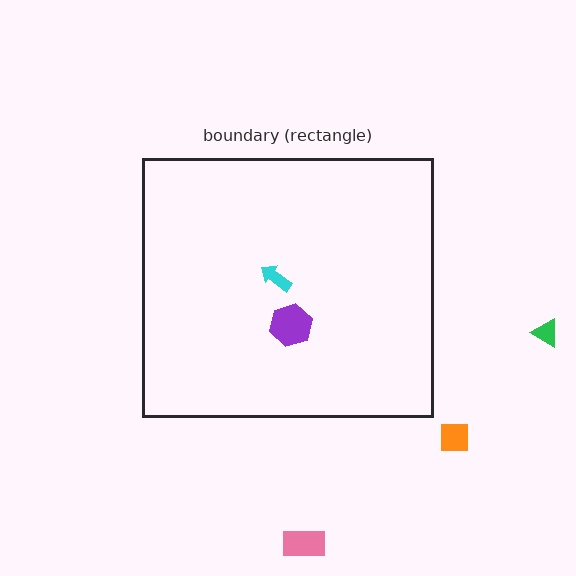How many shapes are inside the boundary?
2 inside, 3 outside.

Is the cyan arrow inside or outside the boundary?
Inside.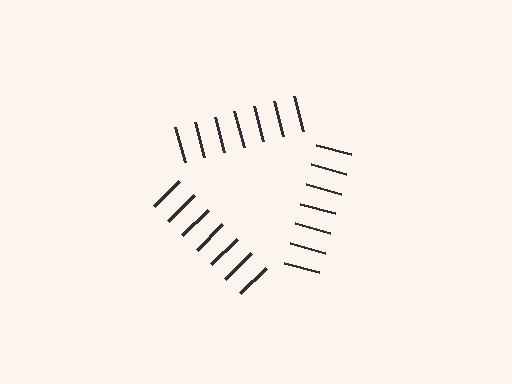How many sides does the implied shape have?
3 sides — the line-ends trace a triangle.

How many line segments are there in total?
21 — 7 along each of the 3 edges.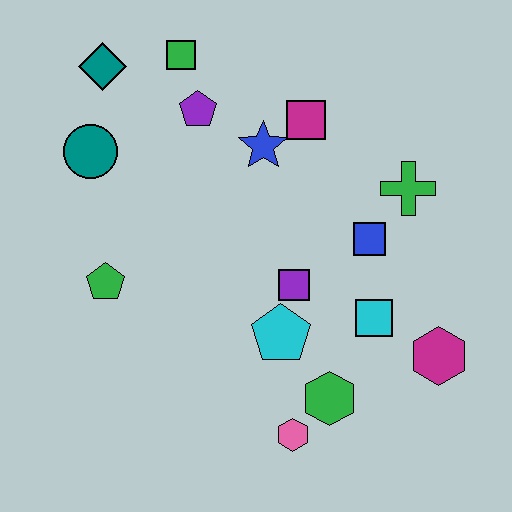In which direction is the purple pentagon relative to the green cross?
The purple pentagon is to the left of the green cross.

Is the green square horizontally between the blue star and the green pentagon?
Yes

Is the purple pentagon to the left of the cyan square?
Yes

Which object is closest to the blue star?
The magenta square is closest to the blue star.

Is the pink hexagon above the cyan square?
No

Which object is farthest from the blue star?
The pink hexagon is farthest from the blue star.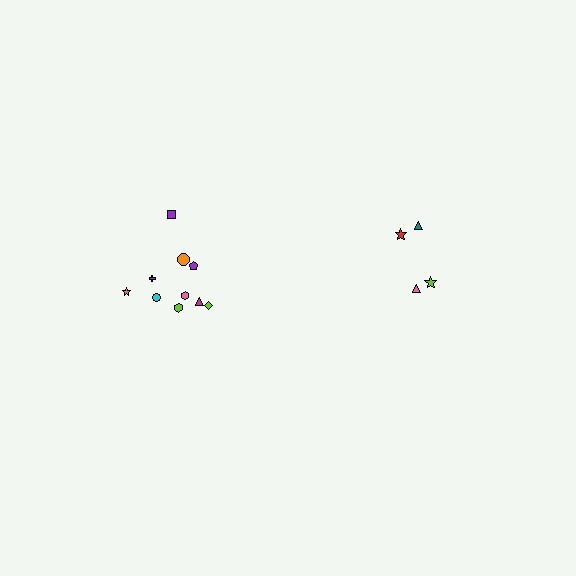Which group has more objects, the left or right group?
The left group.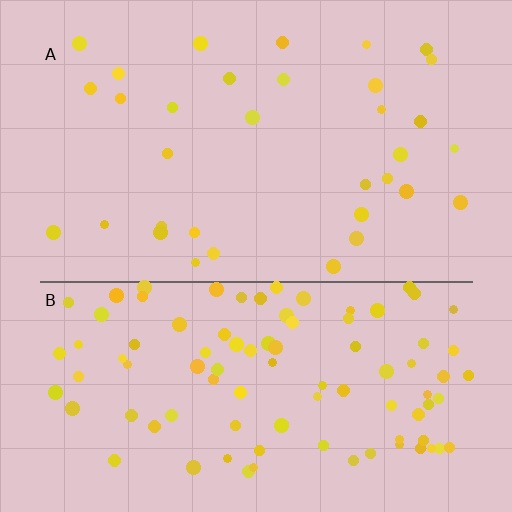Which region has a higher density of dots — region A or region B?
B (the bottom).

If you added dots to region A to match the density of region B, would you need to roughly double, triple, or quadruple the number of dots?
Approximately triple.